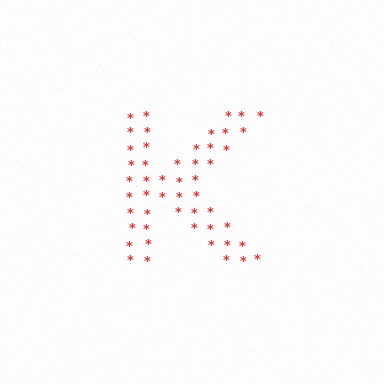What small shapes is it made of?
It is made of small asterisks.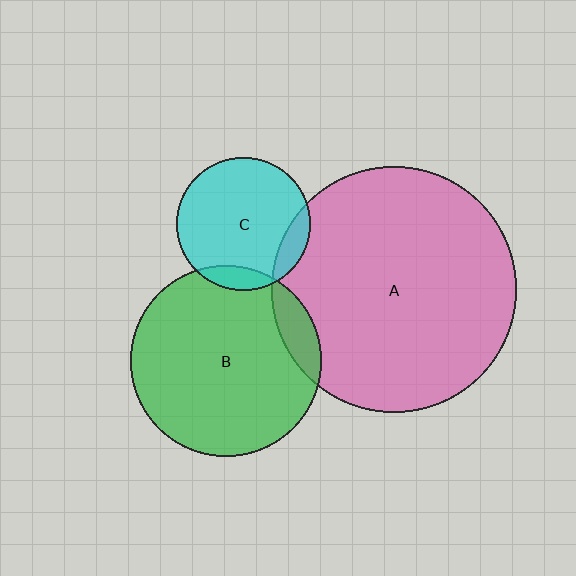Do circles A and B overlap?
Yes.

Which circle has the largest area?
Circle A (pink).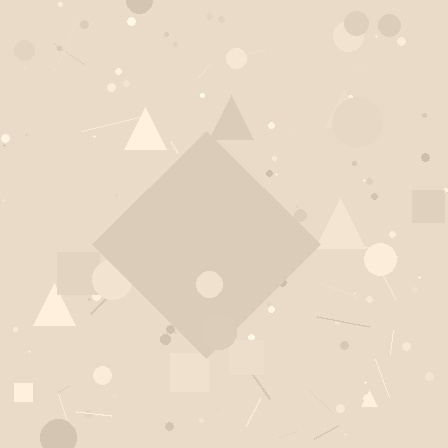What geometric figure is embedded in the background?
A diamond is embedded in the background.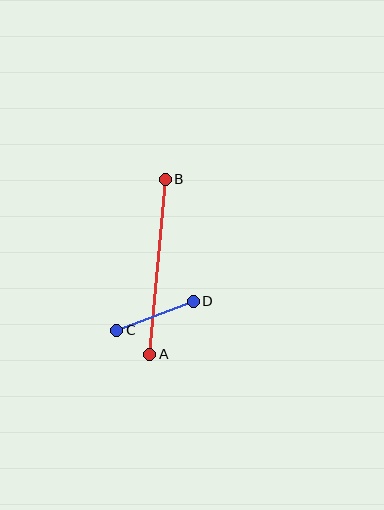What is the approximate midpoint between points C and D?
The midpoint is at approximately (155, 316) pixels.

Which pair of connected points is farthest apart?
Points A and B are farthest apart.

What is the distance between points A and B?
The distance is approximately 176 pixels.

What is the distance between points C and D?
The distance is approximately 82 pixels.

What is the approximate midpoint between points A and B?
The midpoint is at approximately (158, 267) pixels.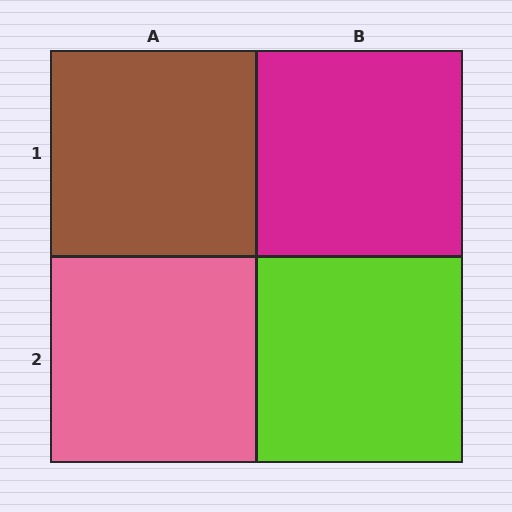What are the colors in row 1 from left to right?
Brown, magenta.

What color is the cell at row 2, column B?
Lime.